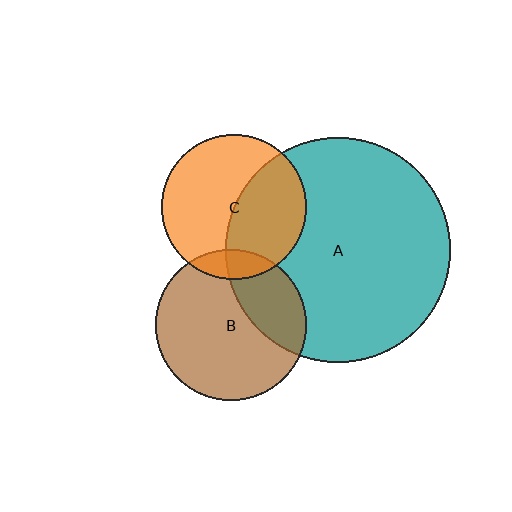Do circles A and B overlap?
Yes.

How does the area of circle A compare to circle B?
Approximately 2.2 times.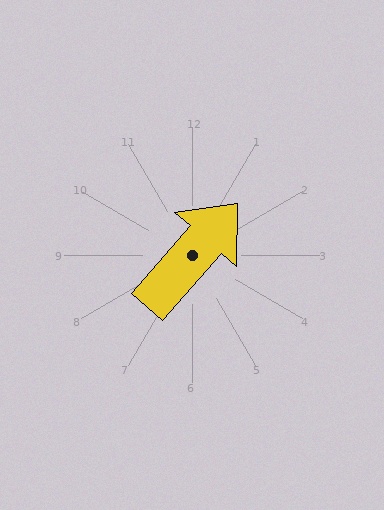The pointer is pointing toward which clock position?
Roughly 1 o'clock.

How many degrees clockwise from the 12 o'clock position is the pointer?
Approximately 41 degrees.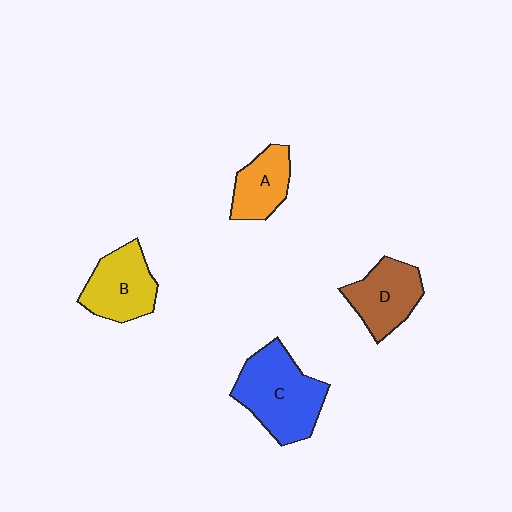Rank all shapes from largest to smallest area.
From largest to smallest: C (blue), B (yellow), D (brown), A (orange).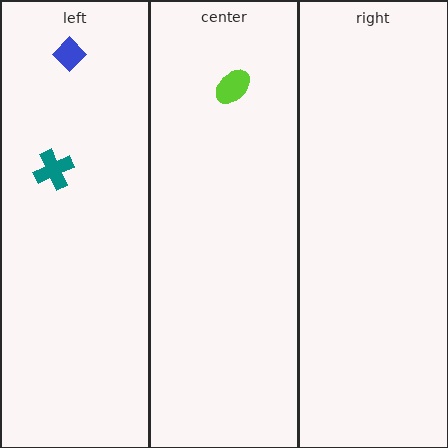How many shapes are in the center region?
1.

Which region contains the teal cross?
The left region.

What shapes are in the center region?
The lime ellipse.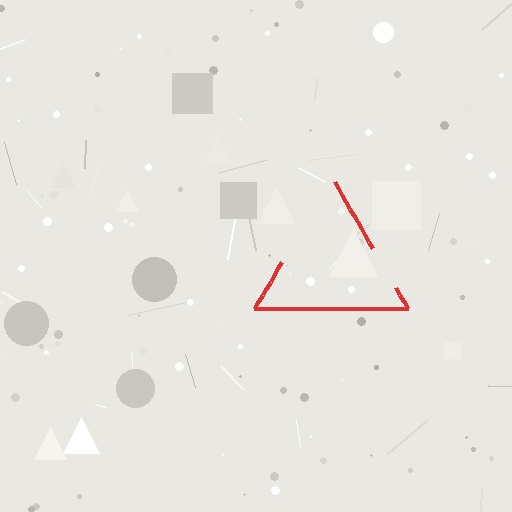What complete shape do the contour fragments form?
The contour fragments form a triangle.